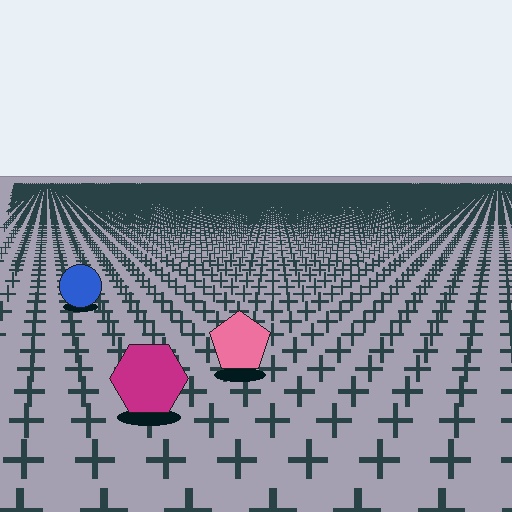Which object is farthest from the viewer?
The blue circle is farthest from the viewer. It appears smaller and the ground texture around it is denser.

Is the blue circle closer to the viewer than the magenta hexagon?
No. The magenta hexagon is closer — you can tell from the texture gradient: the ground texture is coarser near it.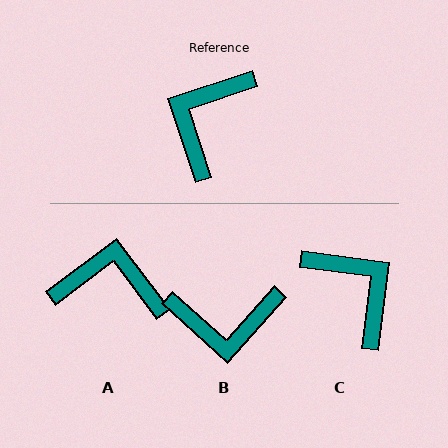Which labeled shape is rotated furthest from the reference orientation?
B, about 120 degrees away.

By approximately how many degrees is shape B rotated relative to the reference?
Approximately 120 degrees counter-clockwise.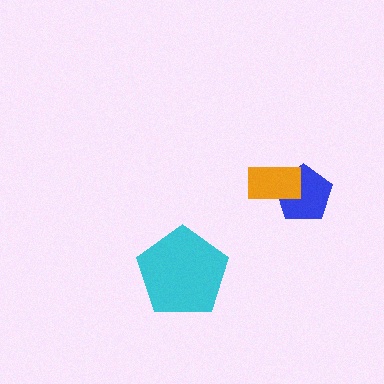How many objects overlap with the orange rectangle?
1 object overlaps with the orange rectangle.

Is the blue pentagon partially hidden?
Yes, it is partially covered by another shape.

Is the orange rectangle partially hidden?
No, no other shape covers it.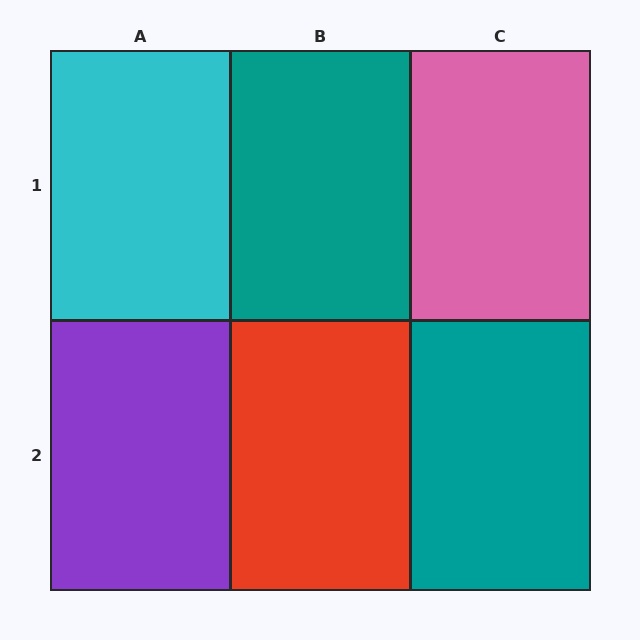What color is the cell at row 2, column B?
Red.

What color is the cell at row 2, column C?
Teal.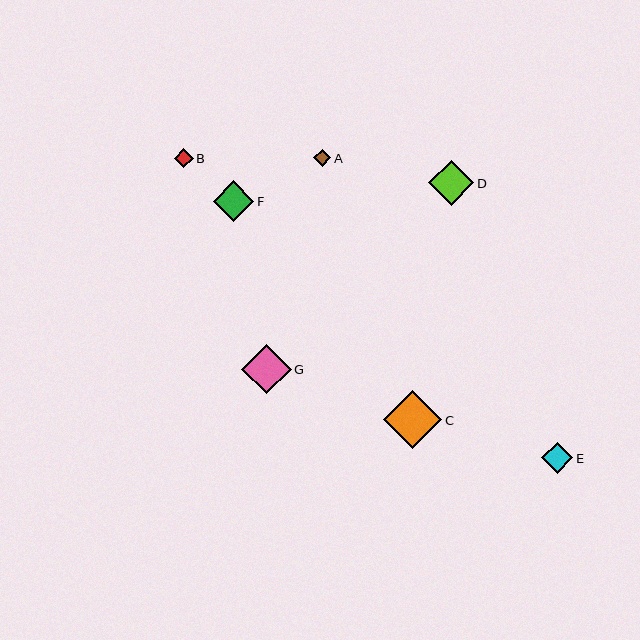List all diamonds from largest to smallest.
From largest to smallest: C, G, D, F, E, B, A.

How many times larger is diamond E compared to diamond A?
Diamond E is approximately 1.8 times the size of diamond A.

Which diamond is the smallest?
Diamond A is the smallest with a size of approximately 17 pixels.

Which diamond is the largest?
Diamond C is the largest with a size of approximately 58 pixels.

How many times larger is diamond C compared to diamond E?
Diamond C is approximately 1.9 times the size of diamond E.